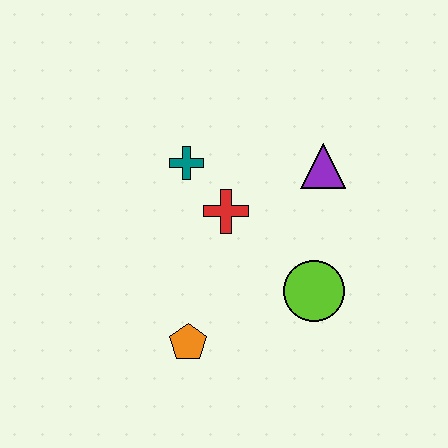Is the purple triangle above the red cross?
Yes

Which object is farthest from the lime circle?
The teal cross is farthest from the lime circle.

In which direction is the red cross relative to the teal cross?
The red cross is below the teal cross.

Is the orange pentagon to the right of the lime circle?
No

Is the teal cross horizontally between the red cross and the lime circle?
No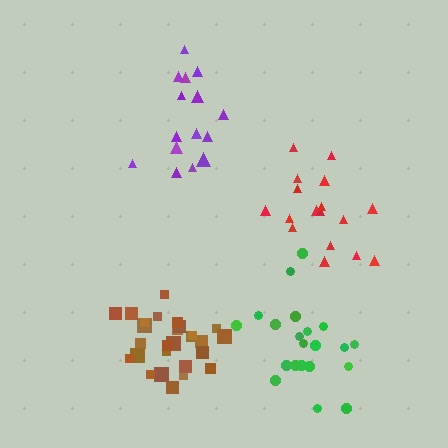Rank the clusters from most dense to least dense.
brown, red, green, purple.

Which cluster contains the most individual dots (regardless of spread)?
Brown (27).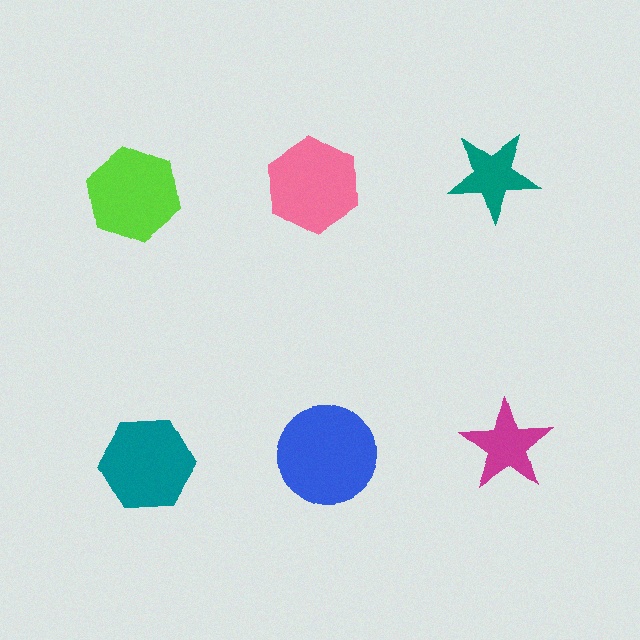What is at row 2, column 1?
A teal hexagon.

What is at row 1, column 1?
A lime hexagon.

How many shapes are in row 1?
3 shapes.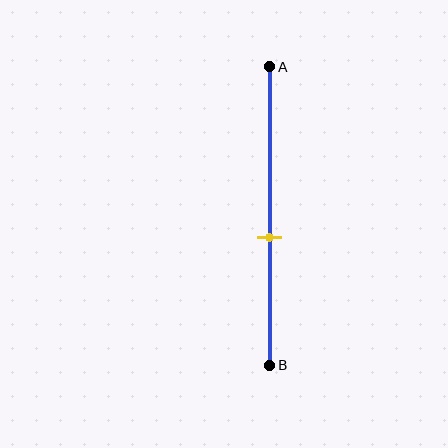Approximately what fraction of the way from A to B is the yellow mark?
The yellow mark is approximately 55% of the way from A to B.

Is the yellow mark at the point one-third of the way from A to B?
No, the mark is at about 55% from A, not at the 33% one-third point.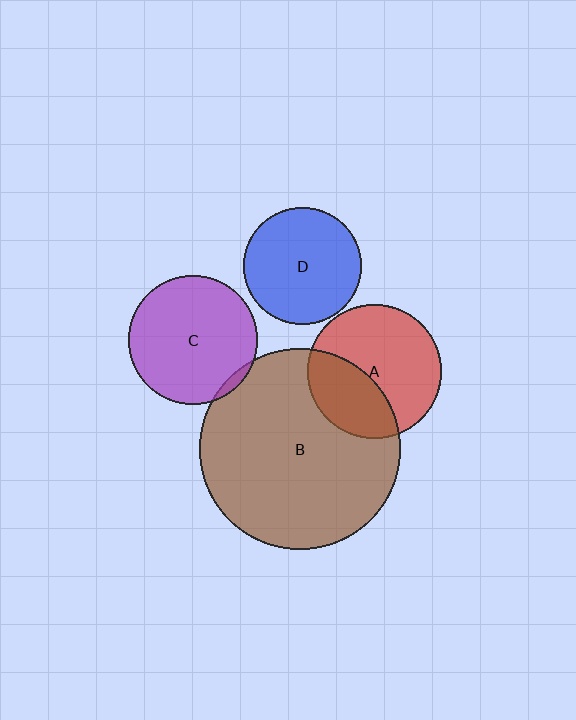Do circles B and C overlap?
Yes.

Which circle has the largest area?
Circle B (brown).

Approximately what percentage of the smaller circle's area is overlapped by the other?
Approximately 5%.